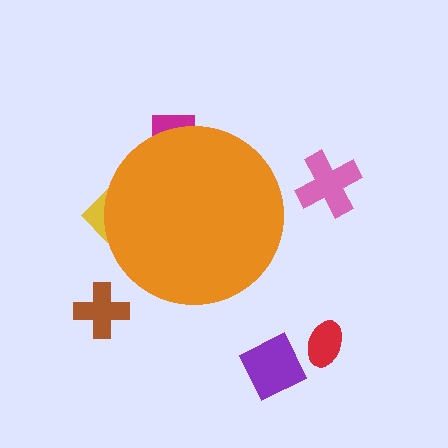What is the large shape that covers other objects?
An orange circle.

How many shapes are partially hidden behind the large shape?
2 shapes are partially hidden.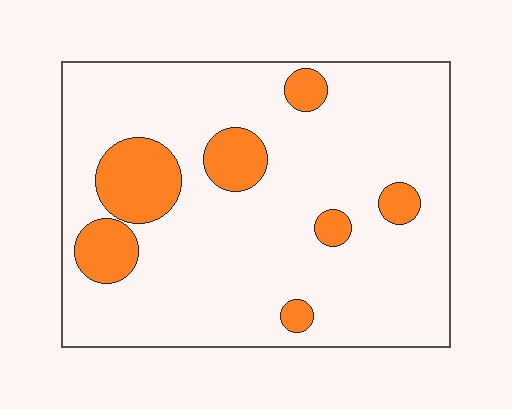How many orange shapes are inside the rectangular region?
7.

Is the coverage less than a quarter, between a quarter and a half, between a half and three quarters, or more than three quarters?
Less than a quarter.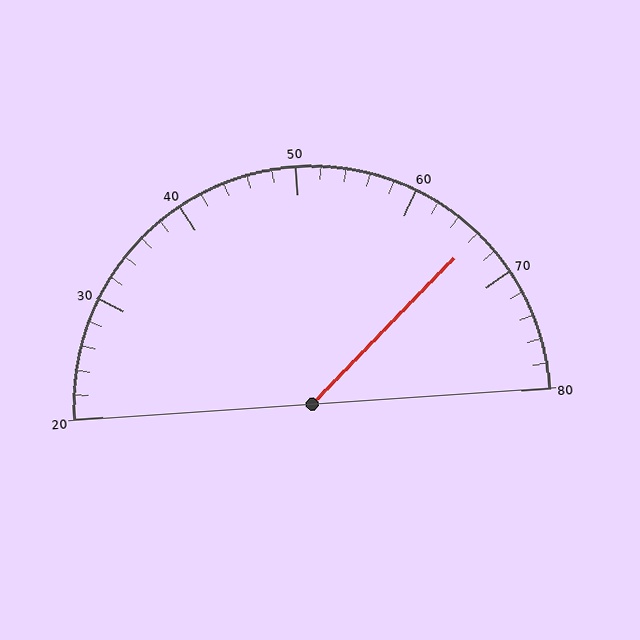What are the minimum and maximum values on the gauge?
The gauge ranges from 20 to 80.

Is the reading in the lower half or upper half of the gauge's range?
The reading is in the upper half of the range (20 to 80).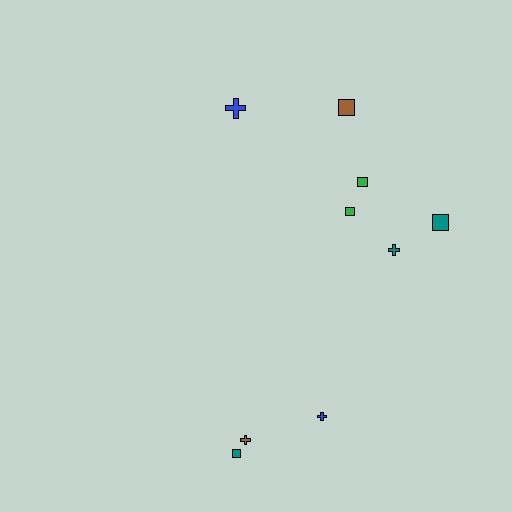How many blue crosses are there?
There are 2 blue crosses.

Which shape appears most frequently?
Square, with 5 objects.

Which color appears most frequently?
Teal, with 3 objects.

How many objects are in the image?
There are 9 objects.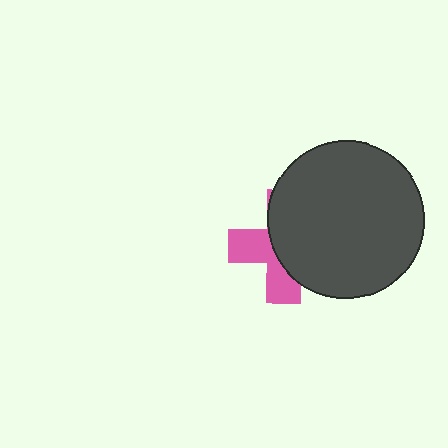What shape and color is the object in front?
The object in front is a dark gray circle.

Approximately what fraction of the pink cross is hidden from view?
Roughly 59% of the pink cross is hidden behind the dark gray circle.